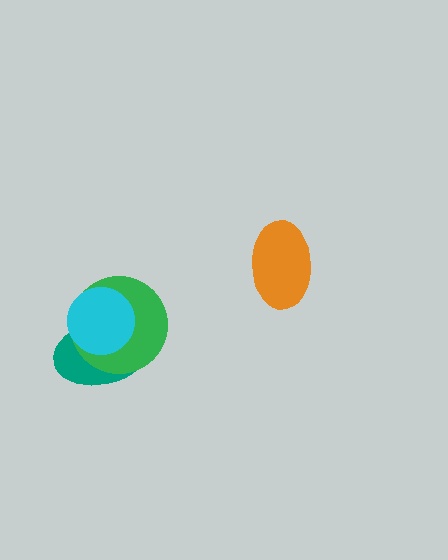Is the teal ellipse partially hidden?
Yes, it is partially covered by another shape.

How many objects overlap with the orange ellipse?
0 objects overlap with the orange ellipse.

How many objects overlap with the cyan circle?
2 objects overlap with the cyan circle.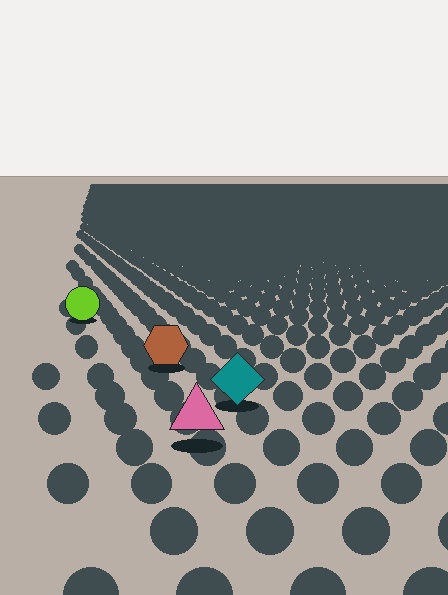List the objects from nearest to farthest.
From nearest to farthest: the pink triangle, the teal diamond, the brown hexagon, the lime circle.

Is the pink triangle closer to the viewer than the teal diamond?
Yes. The pink triangle is closer — you can tell from the texture gradient: the ground texture is coarser near it.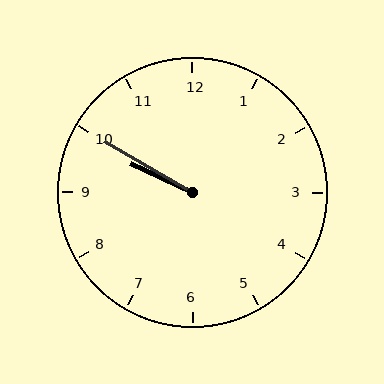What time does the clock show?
9:50.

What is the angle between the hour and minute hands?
Approximately 5 degrees.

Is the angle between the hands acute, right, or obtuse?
It is acute.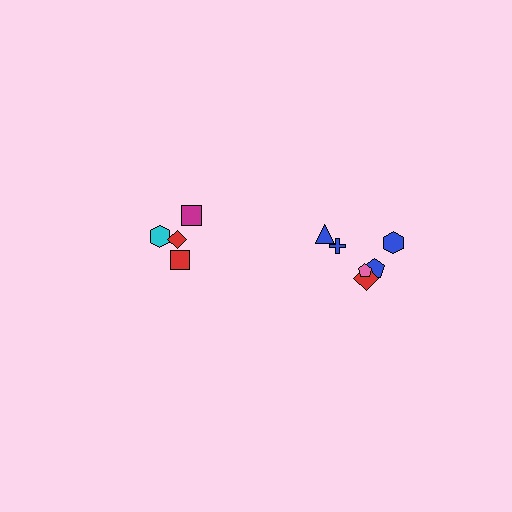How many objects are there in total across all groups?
There are 10 objects.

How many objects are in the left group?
There are 4 objects.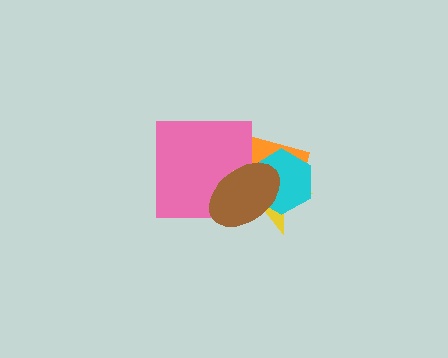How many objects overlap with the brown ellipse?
4 objects overlap with the brown ellipse.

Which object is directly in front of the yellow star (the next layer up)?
The cyan hexagon is directly in front of the yellow star.